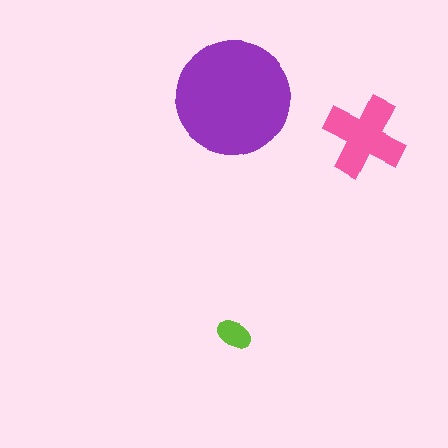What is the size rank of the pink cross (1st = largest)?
2nd.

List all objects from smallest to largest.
The lime ellipse, the pink cross, the purple circle.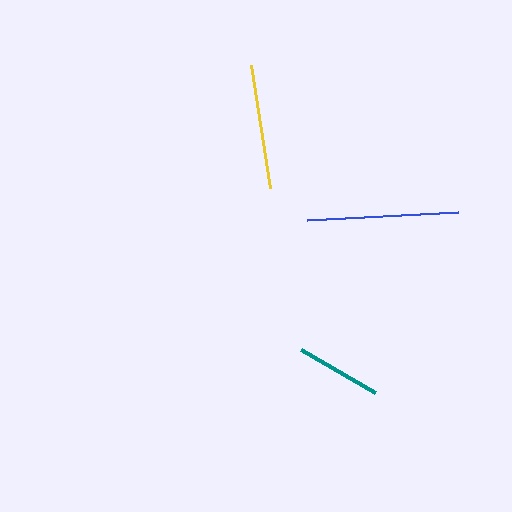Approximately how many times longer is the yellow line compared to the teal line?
The yellow line is approximately 1.5 times the length of the teal line.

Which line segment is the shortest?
The teal line is the shortest at approximately 85 pixels.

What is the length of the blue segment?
The blue segment is approximately 151 pixels long.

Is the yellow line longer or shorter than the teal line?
The yellow line is longer than the teal line.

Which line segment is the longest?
The blue line is the longest at approximately 151 pixels.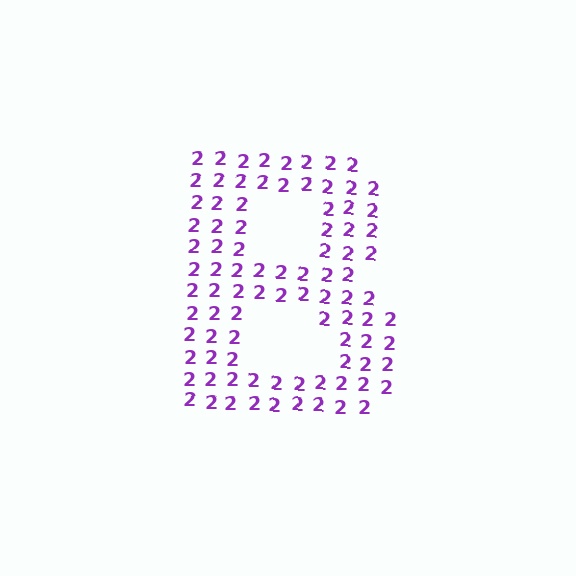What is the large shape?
The large shape is the letter B.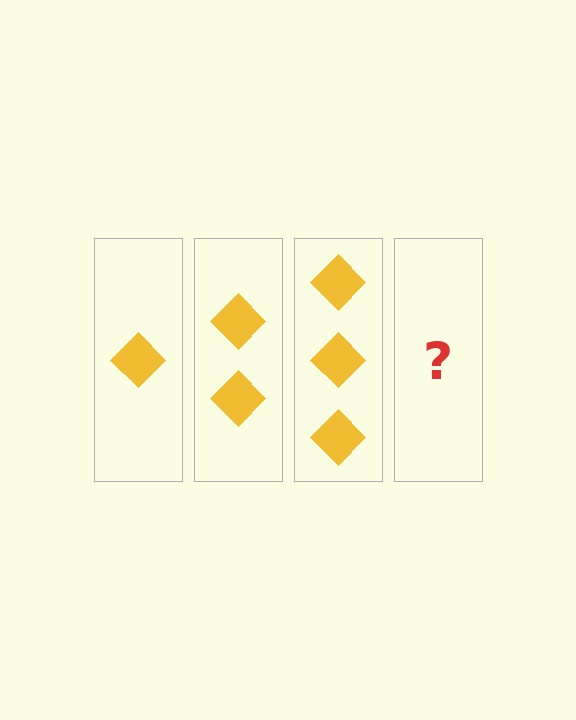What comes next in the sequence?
The next element should be 4 diamonds.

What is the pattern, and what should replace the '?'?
The pattern is that each step adds one more diamond. The '?' should be 4 diamonds.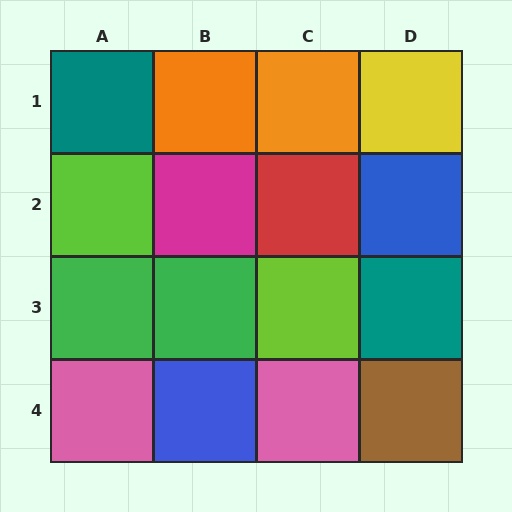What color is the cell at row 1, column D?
Yellow.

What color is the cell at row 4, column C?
Pink.